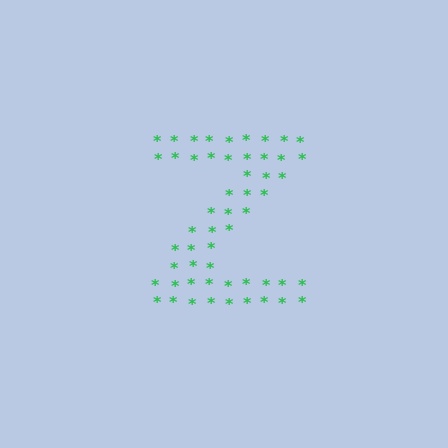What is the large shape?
The large shape is the letter Z.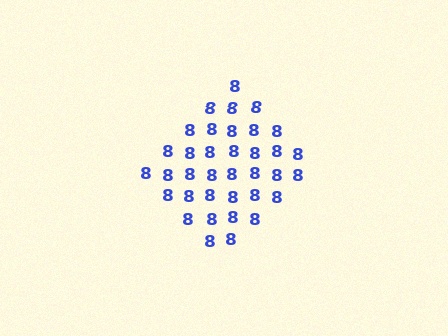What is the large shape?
The large shape is a diamond.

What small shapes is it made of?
It is made of small digit 8's.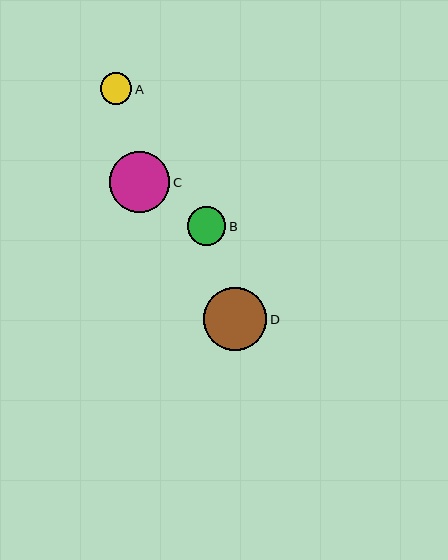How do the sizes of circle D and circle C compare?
Circle D and circle C are approximately the same size.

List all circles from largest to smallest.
From largest to smallest: D, C, B, A.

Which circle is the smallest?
Circle A is the smallest with a size of approximately 32 pixels.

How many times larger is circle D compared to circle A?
Circle D is approximately 2.0 times the size of circle A.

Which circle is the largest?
Circle D is the largest with a size of approximately 63 pixels.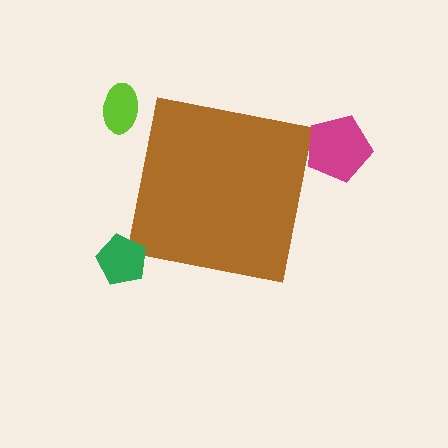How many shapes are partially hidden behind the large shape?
0 shapes are partially hidden.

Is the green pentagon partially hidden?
No, the green pentagon is fully visible.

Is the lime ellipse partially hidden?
No, the lime ellipse is fully visible.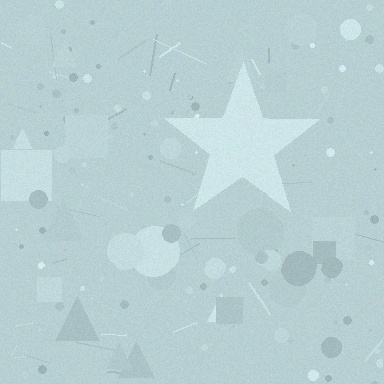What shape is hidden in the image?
A star is hidden in the image.